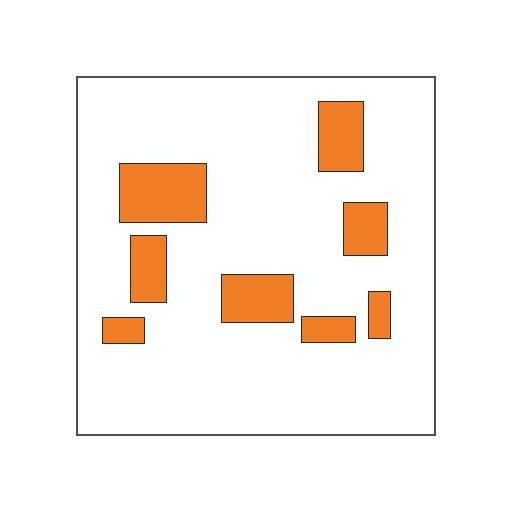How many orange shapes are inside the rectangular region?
8.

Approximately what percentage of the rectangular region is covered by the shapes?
Approximately 15%.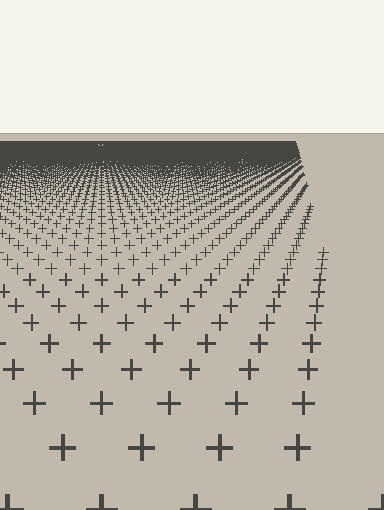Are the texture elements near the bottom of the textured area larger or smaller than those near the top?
Larger. Near the bottom, elements are closer to the viewer and appear at a bigger on-screen size.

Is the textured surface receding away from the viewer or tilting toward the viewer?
The surface is receding away from the viewer. Texture elements get smaller and denser toward the top.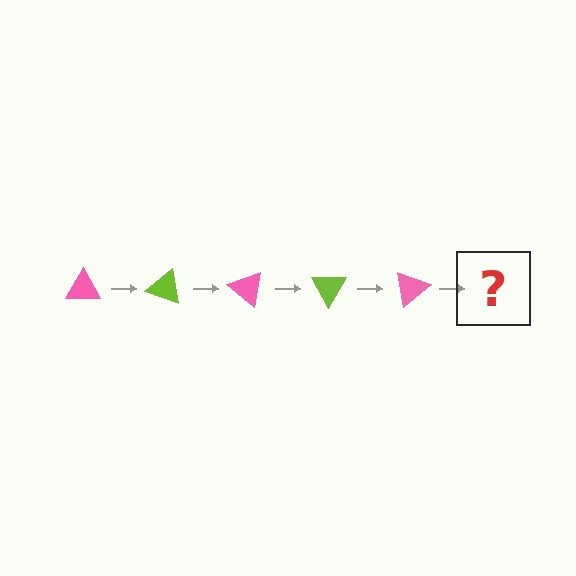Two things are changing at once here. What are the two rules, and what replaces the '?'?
The two rules are that it rotates 20 degrees each step and the color cycles through pink and lime. The '?' should be a lime triangle, rotated 100 degrees from the start.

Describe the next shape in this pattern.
It should be a lime triangle, rotated 100 degrees from the start.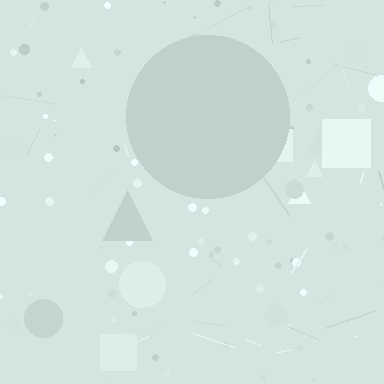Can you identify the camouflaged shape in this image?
The camouflaged shape is a circle.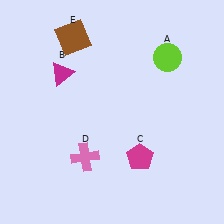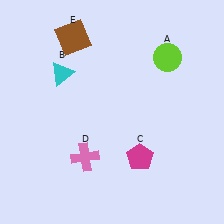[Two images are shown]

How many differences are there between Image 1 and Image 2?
There is 1 difference between the two images.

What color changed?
The triangle (B) changed from magenta in Image 1 to cyan in Image 2.